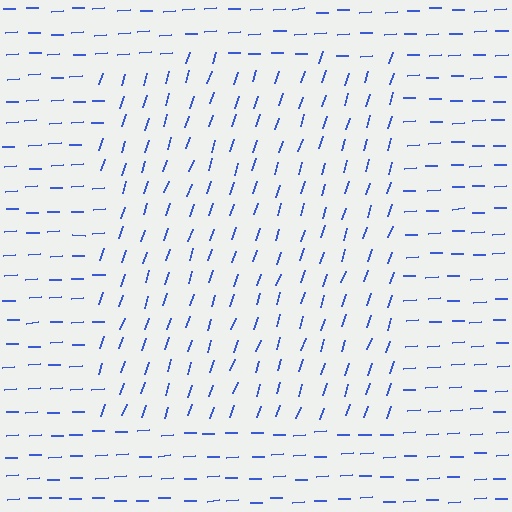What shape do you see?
I see a rectangle.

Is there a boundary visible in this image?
Yes, there is a texture boundary formed by a change in line orientation.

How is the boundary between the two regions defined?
The boundary is defined purely by a change in line orientation (approximately 69 degrees difference). All lines are the same color and thickness.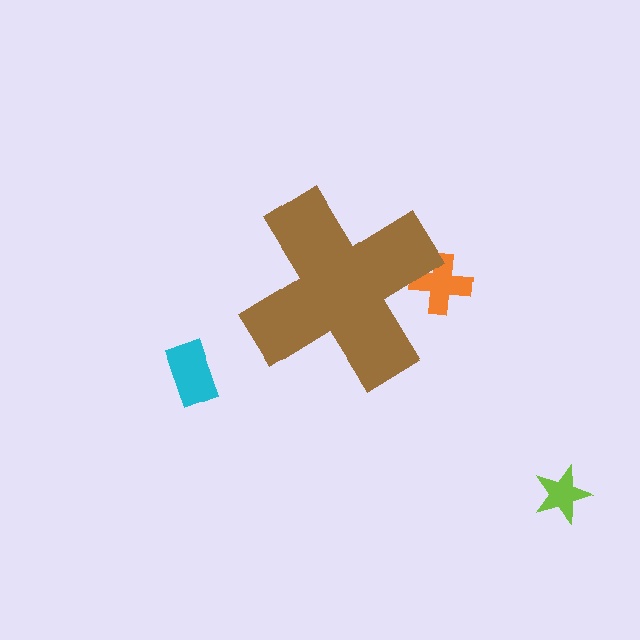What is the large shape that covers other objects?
A brown cross.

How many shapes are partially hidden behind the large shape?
1 shape is partially hidden.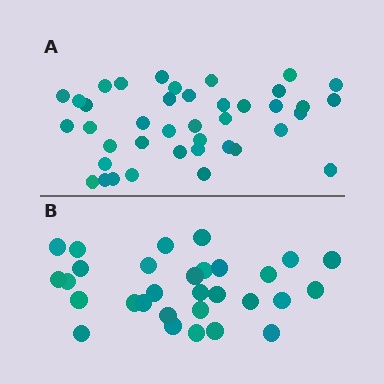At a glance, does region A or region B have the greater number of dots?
Region A (the top region) has more dots.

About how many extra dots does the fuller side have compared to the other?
Region A has roughly 10 or so more dots than region B.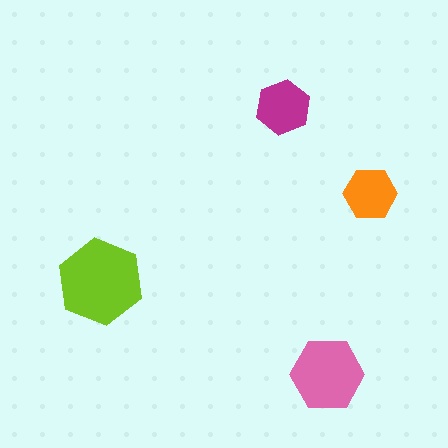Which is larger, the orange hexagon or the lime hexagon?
The lime one.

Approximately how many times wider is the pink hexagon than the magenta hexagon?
About 1.5 times wider.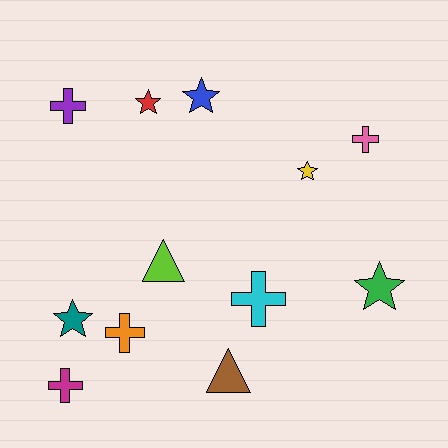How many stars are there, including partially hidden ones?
There are 5 stars.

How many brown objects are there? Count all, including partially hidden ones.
There is 1 brown object.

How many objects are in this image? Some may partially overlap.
There are 12 objects.